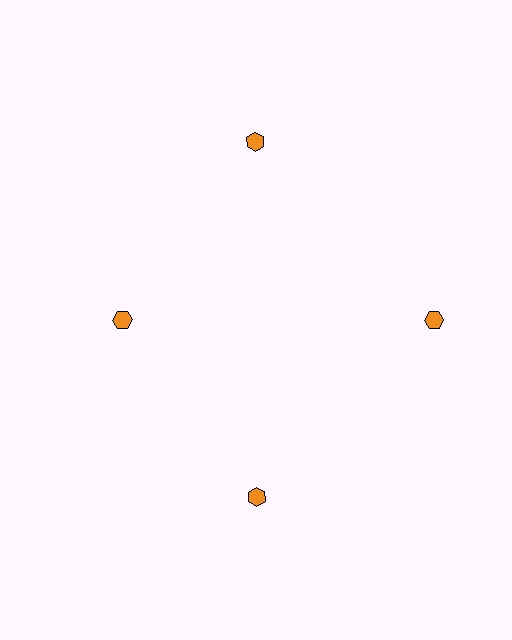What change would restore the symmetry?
The symmetry would be restored by moving it outward, back onto the ring so that all 4 hexagons sit at equal angles and equal distance from the center.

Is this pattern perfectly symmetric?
No. The 4 orange hexagons are arranged in a ring, but one element near the 9 o'clock position is pulled inward toward the center, breaking the 4-fold rotational symmetry.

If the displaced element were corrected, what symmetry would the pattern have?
It would have 4-fold rotational symmetry — the pattern would map onto itself every 90 degrees.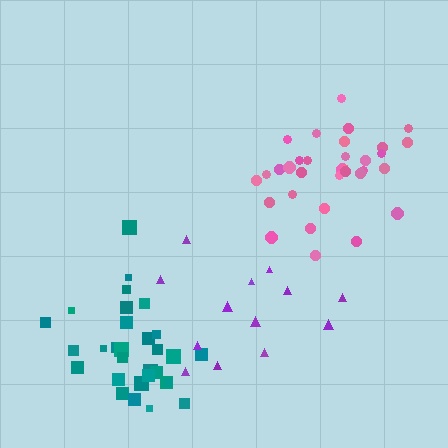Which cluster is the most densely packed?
Teal.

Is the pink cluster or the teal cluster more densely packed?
Teal.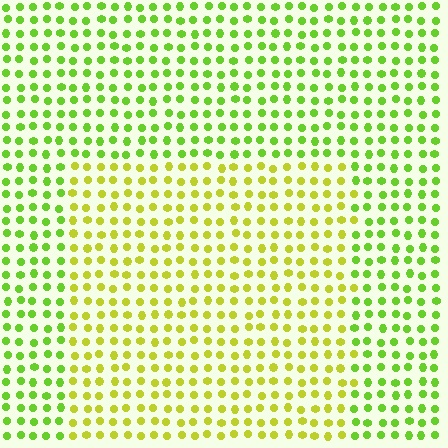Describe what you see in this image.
The image is filled with small lime elements in a uniform arrangement. A rectangle-shaped region is visible where the elements are tinted to a slightly different hue, forming a subtle color boundary.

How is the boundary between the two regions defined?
The boundary is defined purely by a slight shift in hue (about 32 degrees). Spacing, size, and orientation are identical on both sides.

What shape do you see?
I see a rectangle.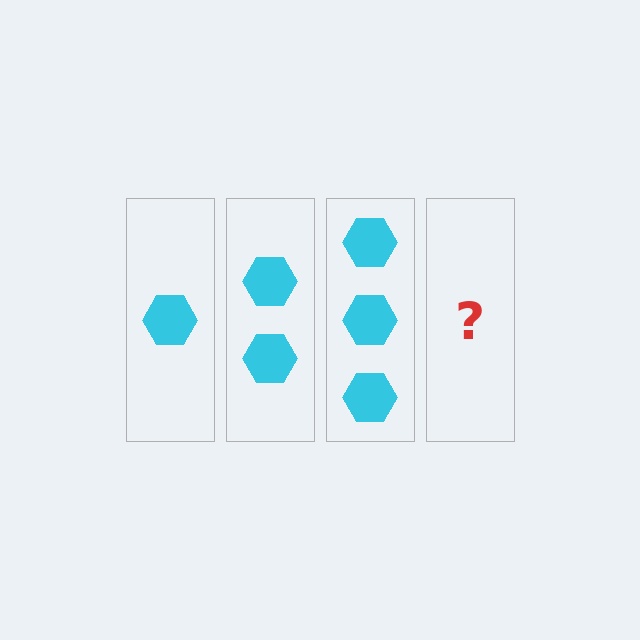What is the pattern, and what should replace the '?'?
The pattern is that each step adds one more hexagon. The '?' should be 4 hexagons.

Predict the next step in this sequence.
The next step is 4 hexagons.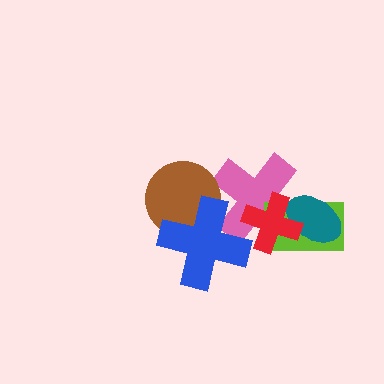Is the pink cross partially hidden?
Yes, it is partially covered by another shape.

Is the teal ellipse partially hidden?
Yes, it is partially covered by another shape.